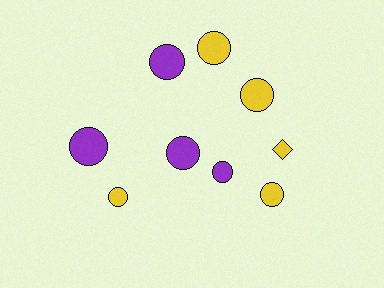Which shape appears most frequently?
Circle, with 8 objects.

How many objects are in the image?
There are 9 objects.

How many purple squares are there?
There are no purple squares.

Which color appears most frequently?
Yellow, with 5 objects.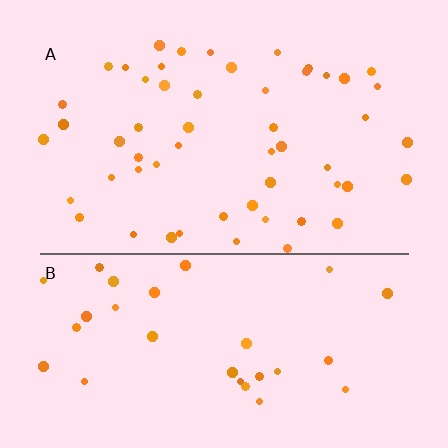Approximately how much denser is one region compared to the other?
Approximately 1.7× — region A over region B.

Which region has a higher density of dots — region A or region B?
A (the top).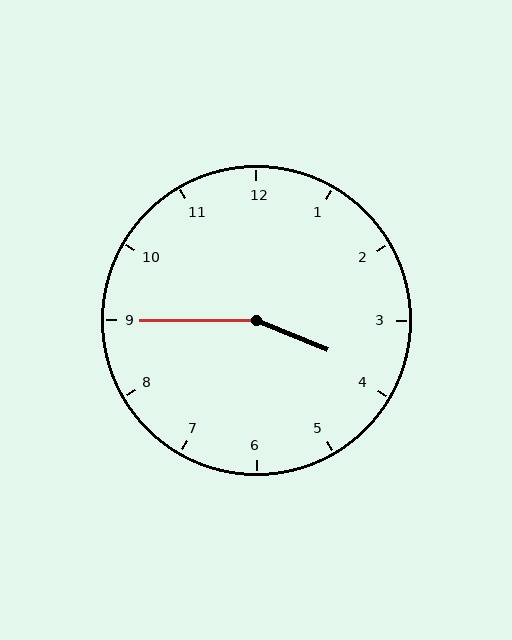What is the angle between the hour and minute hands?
Approximately 158 degrees.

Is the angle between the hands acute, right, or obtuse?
It is obtuse.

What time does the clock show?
3:45.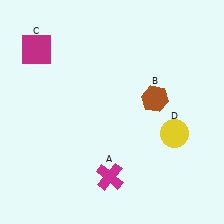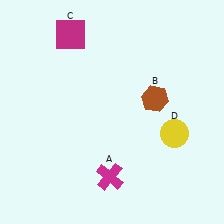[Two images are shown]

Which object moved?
The magenta square (C) moved right.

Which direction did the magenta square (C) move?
The magenta square (C) moved right.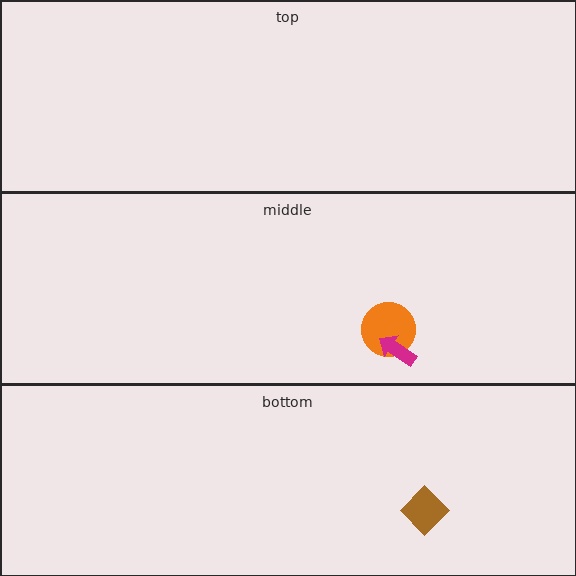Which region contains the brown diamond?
The bottom region.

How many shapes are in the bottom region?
1.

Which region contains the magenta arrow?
The middle region.